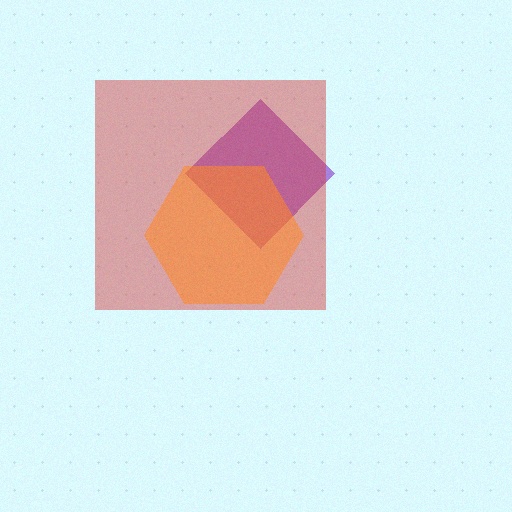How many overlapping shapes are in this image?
There are 3 overlapping shapes in the image.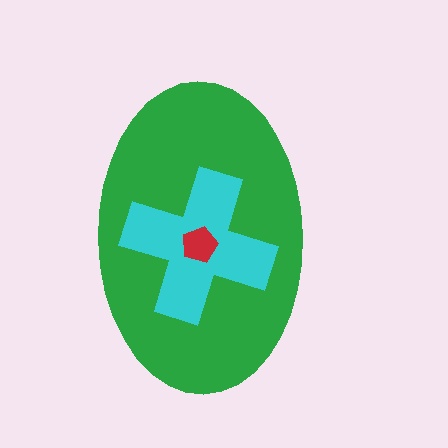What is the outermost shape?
The green ellipse.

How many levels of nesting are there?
3.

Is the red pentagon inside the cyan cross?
Yes.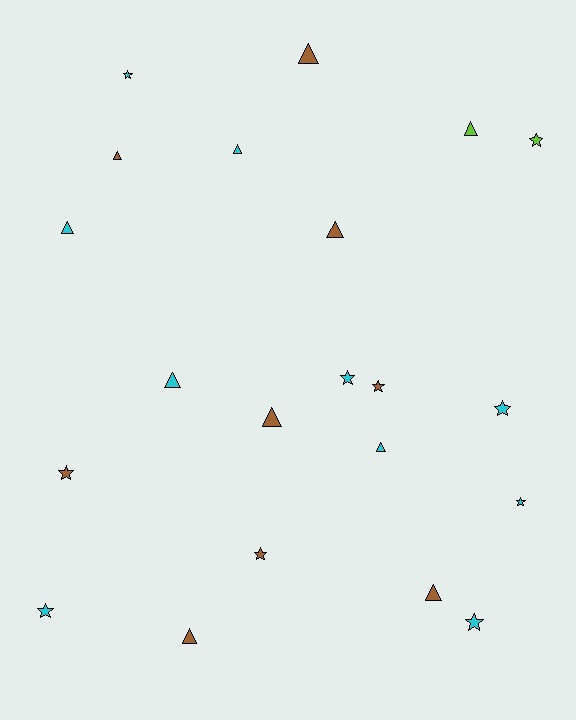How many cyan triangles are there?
There are 4 cyan triangles.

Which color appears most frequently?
Cyan, with 10 objects.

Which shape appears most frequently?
Triangle, with 11 objects.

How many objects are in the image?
There are 21 objects.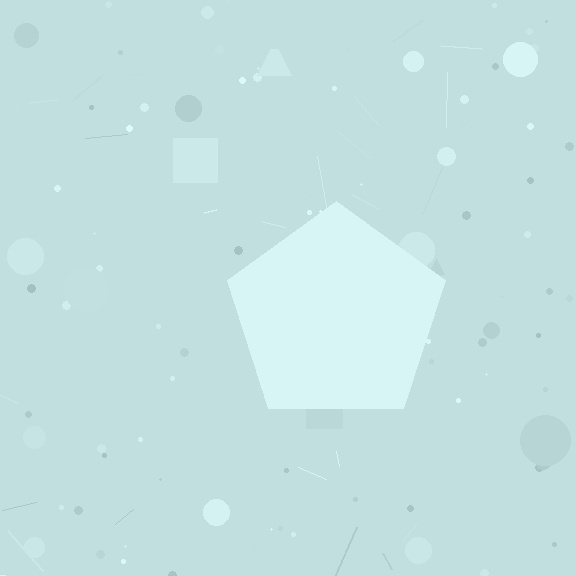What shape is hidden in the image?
A pentagon is hidden in the image.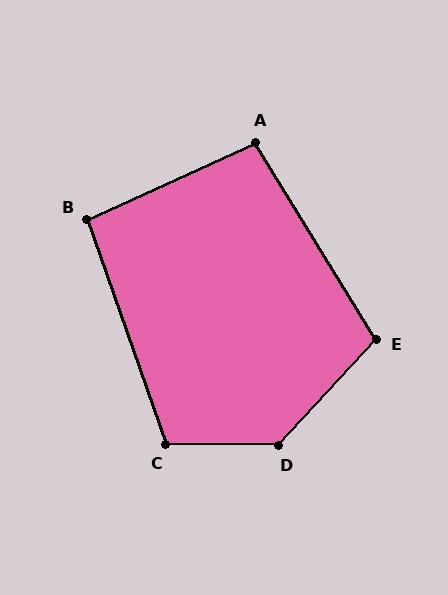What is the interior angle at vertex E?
Approximately 106 degrees (obtuse).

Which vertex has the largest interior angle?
D, at approximately 132 degrees.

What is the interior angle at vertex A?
Approximately 97 degrees (obtuse).